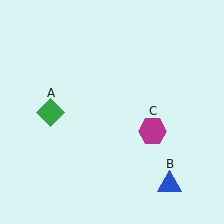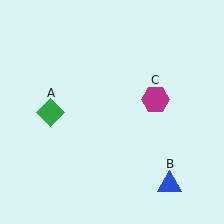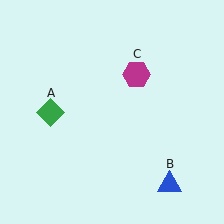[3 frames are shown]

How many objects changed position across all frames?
1 object changed position: magenta hexagon (object C).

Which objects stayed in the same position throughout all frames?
Green diamond (object A) and blue triangle (object B) remained stationary.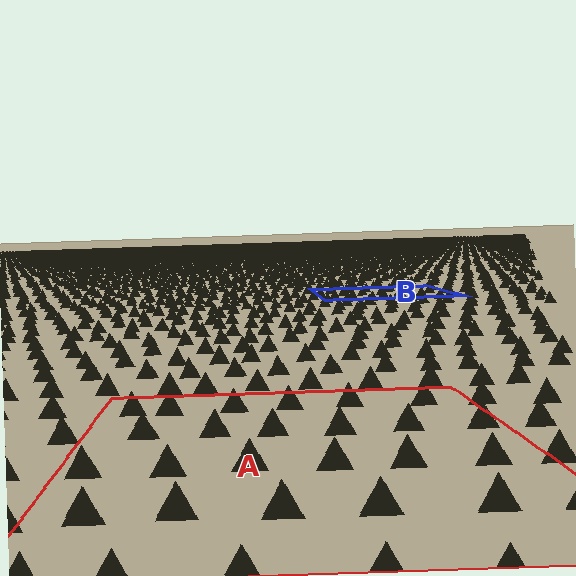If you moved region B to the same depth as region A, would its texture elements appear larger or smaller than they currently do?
They would appear larger. At a closer depth, the same texture elements are projected at a bigger on-screen size.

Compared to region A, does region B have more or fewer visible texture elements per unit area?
Region B has more texture elements per unit area — they are packed more densely because it is farther away.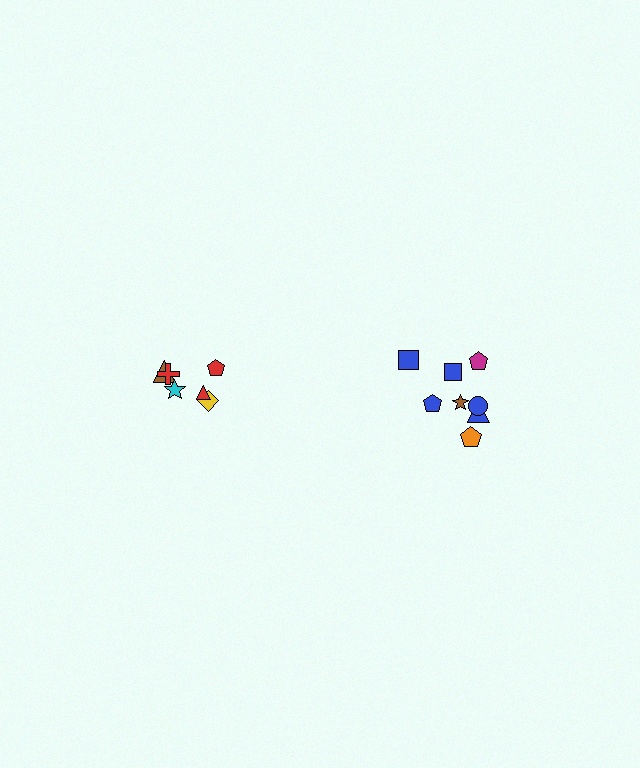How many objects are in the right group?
There are 8 objects.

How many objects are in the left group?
There are 6 objects.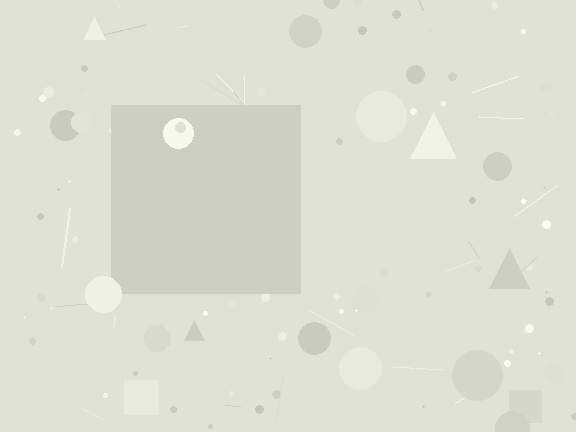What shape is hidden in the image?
A square is hidden in the image.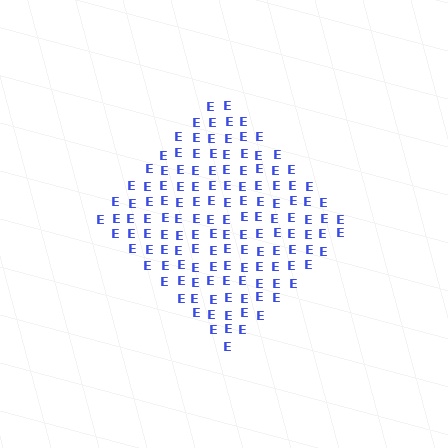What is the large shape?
The large shape is a diamond.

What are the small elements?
The small elements are letter E's.